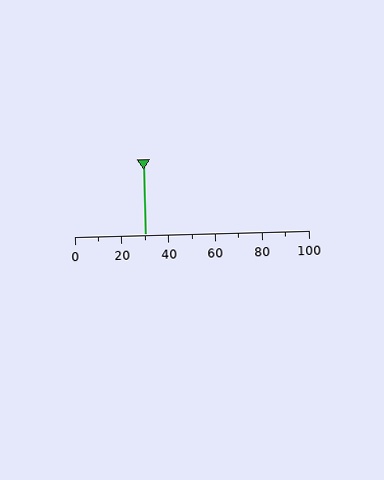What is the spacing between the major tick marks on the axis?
The major ticks are spaced 20 apart.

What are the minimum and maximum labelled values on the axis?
The axis runs from 0 to 100.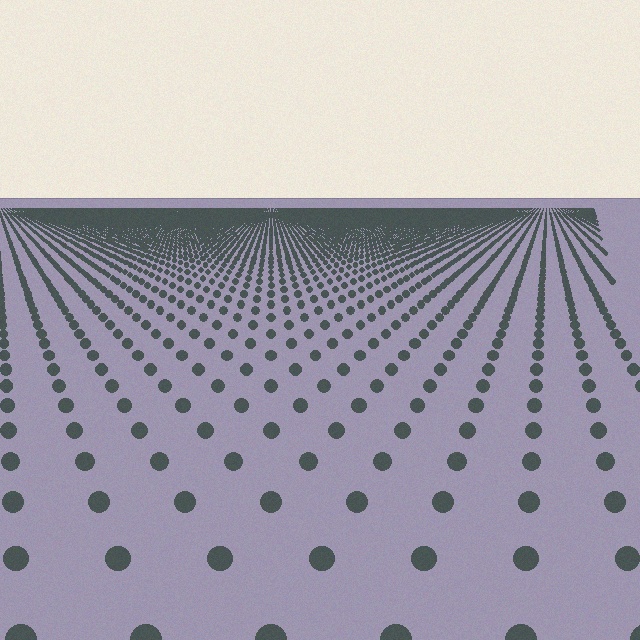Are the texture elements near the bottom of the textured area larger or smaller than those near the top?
Larger. Near the bottom, elements are closer to the viewer and appear at a bigger on-screen size.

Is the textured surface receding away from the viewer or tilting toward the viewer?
The surface is receding away from the viewer. Texture elements get smaller and denser toward the top.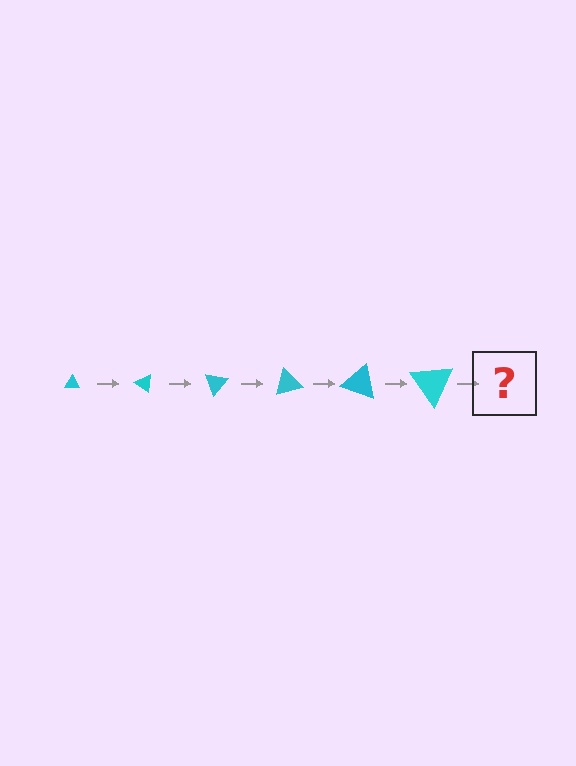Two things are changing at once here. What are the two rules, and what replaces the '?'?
The two rules are that the triangle grows larger each step and it rotates 35 degrees each step. The '?' should be a triangle, larger than the previous one and rotated 210 degrees from the start.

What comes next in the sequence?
The next element should be a triangle, larger than the previous one and rotated 210 degrees from the start.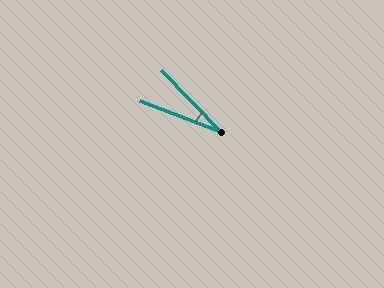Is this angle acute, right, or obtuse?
It is acute.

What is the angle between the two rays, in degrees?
Approximately 25 degrees.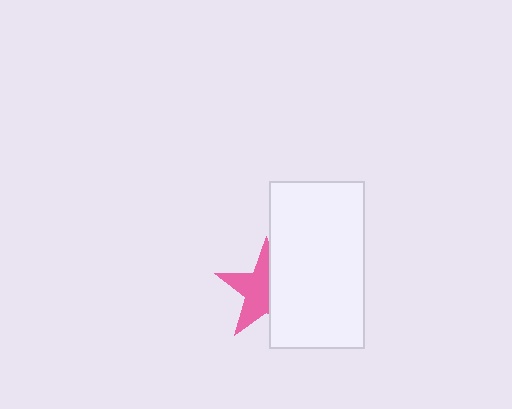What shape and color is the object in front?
The object in front is a white rectangle.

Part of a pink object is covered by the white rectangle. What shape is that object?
It is a star.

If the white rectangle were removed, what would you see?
You would see the complete pink star.